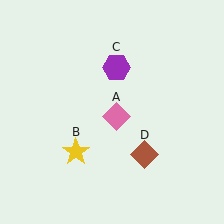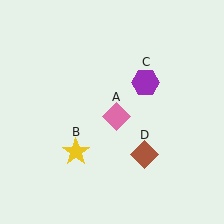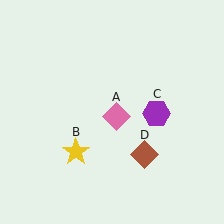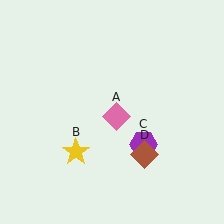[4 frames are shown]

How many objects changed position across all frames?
1 object changed position: purple hexagon (object C).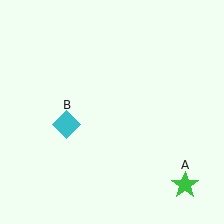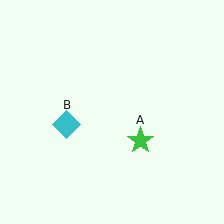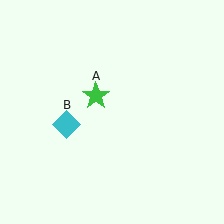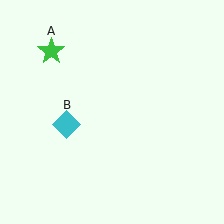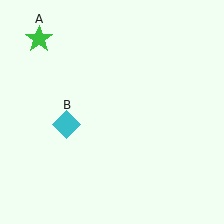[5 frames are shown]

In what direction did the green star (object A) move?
The green star (object A) moved up and to the left.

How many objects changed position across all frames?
1 object changed position: green star (object A).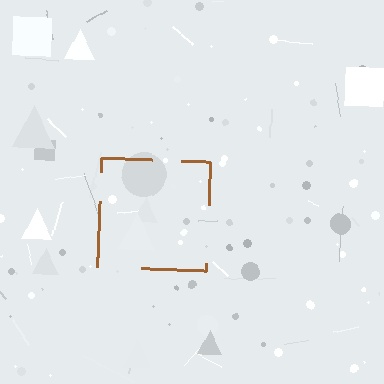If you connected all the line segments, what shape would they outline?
They would outline a square.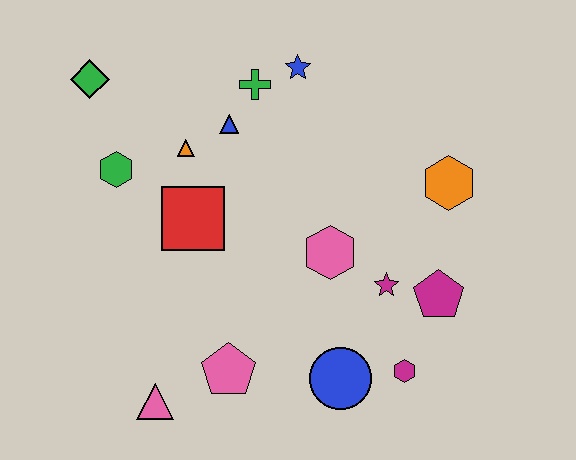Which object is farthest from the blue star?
The pink triangle is farthest from the blue star.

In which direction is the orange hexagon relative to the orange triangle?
The orange hexagon is to the right of the orange triangle.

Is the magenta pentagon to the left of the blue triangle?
No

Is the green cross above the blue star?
No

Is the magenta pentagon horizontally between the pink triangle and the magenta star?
No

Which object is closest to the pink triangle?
The pink pentagon is closest to the pink triangle.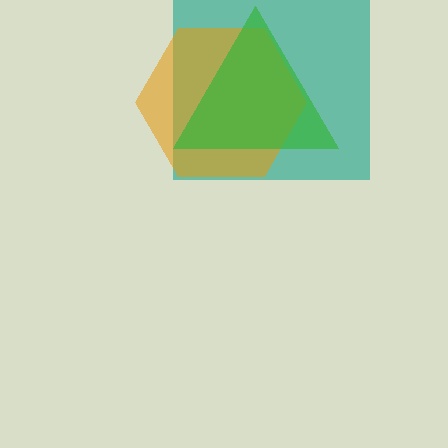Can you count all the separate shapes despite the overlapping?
Yes, there are 3 separate shapes.